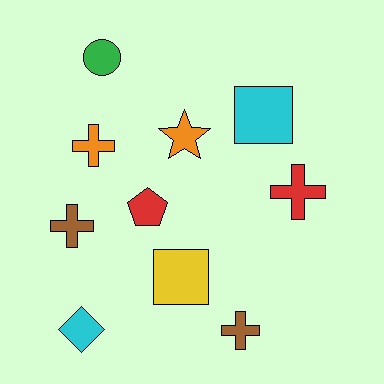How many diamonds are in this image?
There is 1 diamond.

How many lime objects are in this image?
There are no lime objects.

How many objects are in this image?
There are 10 objects.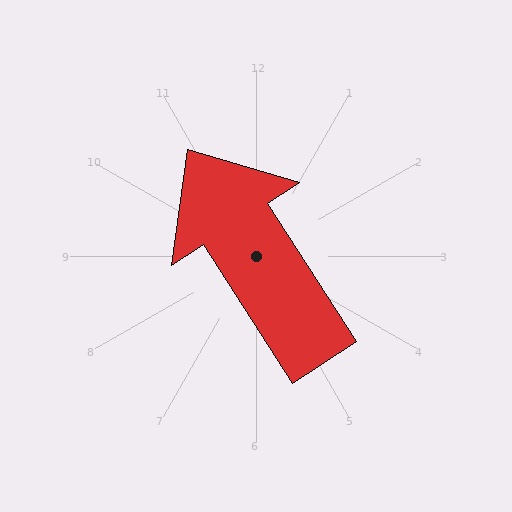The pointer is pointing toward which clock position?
Roughly 11 o'clock.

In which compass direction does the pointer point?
Northwest.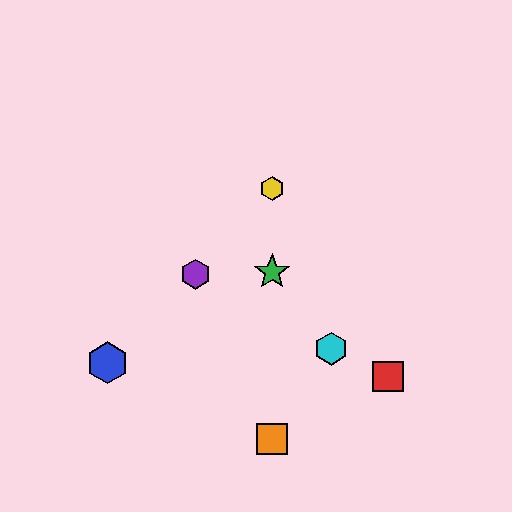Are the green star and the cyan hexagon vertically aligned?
No, the green star is at x≈272 and the cyan hexagon is at x≈331.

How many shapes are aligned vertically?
3 shapes (the green star, the yellow hexagon, the orange square) are aligned vertically.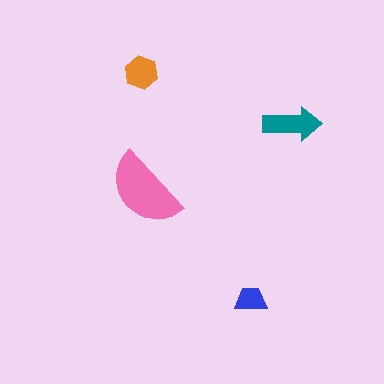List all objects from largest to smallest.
The pink semicircle, the teal arrow, the orange hexagon, the blue trapezoid.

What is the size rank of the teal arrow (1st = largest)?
2nd.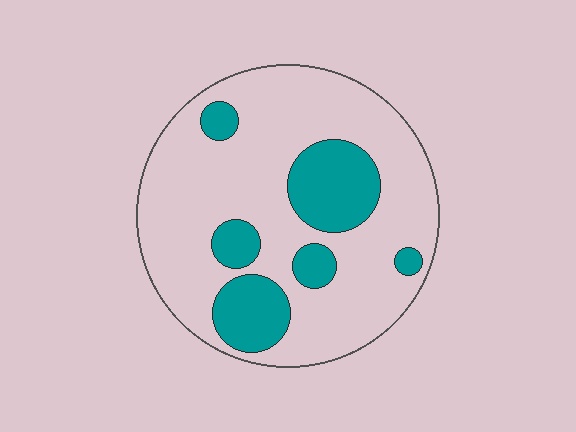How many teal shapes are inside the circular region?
6.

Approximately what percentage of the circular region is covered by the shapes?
Approximately 25%.